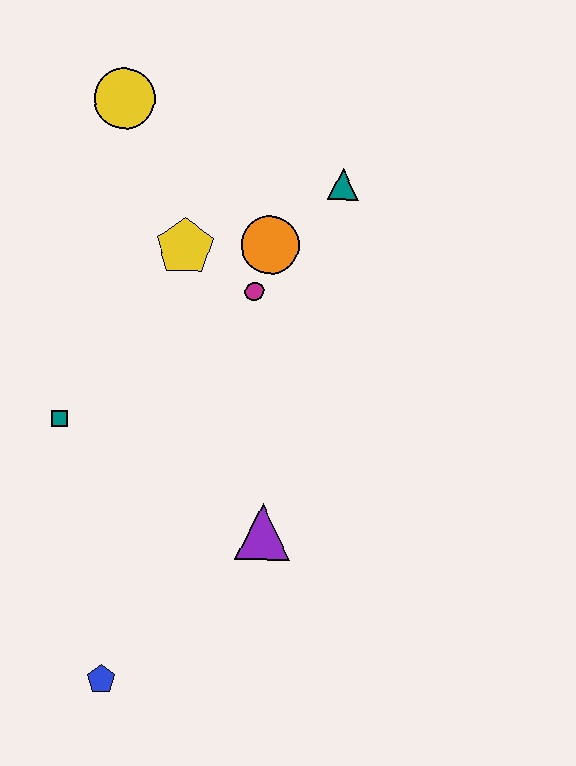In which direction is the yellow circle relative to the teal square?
The yellow circle is above the teal square.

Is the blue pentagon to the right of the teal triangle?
No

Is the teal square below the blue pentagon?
No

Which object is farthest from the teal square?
The teal triangle is farthest from the teal square.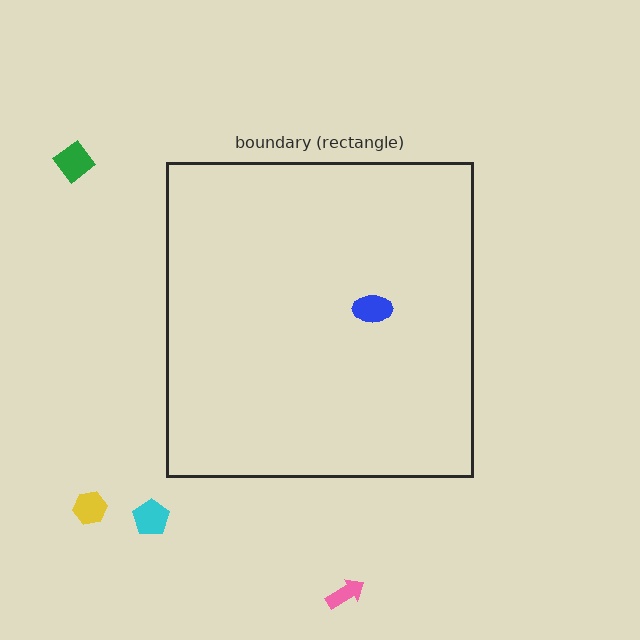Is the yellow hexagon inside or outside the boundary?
Outside.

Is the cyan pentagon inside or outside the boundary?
Outside.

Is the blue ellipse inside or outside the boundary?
Inside.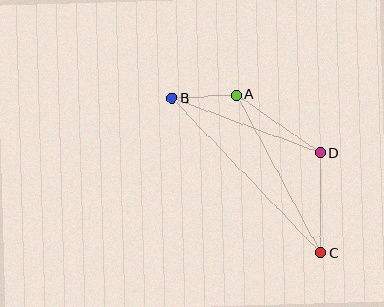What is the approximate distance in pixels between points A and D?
The distance between A and D is approximately 102 pixels.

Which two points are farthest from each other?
Points B and C are farthest from each other.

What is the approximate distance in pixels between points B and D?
The distance between B and D is approximately 158 pixels.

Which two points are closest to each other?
Points A and B are closest to each other.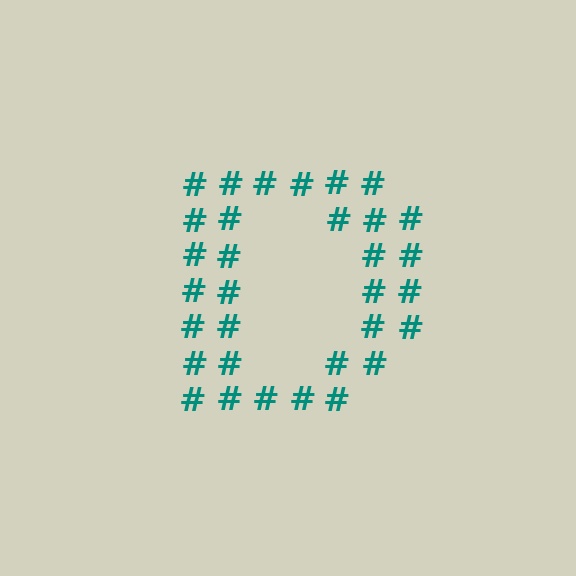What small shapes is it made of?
It is made of small hash symbols.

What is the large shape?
The large shape is the letter D.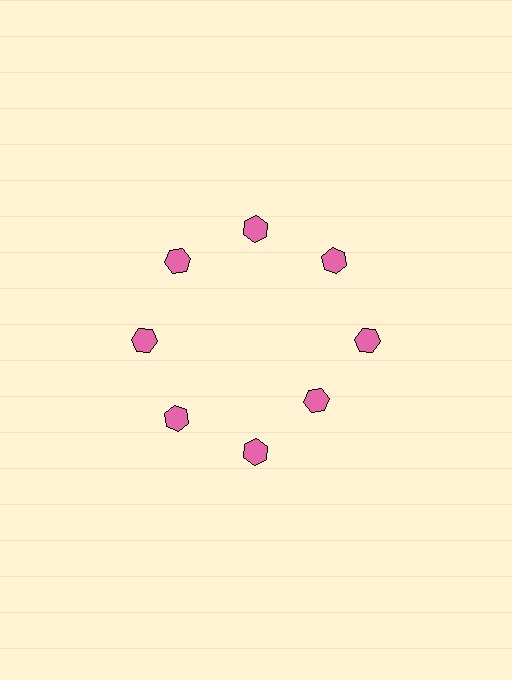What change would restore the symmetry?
The symmetry would be restored by moving it outward, back onto the ring so that all 8 hexagons sit at equal angles and equal distance from the center.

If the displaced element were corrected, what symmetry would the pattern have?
It would have 8-fold rotational symmetry — the pattern would map onto itself every 45 degrees.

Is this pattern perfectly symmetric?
No. The 8 pink hexagons are arranged in a ring, but one element near the 4 o'clock position is pulled inward toward the center, breaking the 8-fold rotational symmetry.